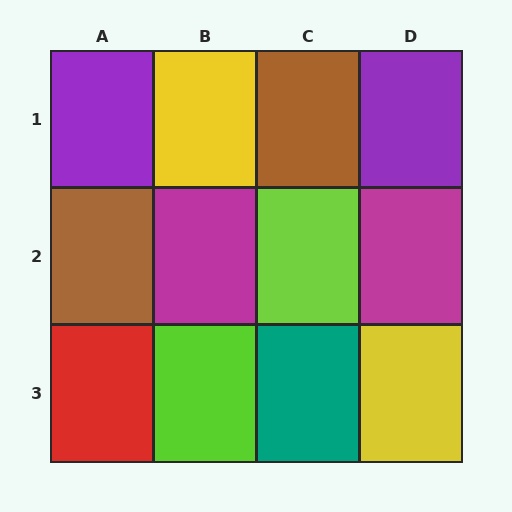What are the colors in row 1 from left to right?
Purple, yellow, brown, purple.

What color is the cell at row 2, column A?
Brown.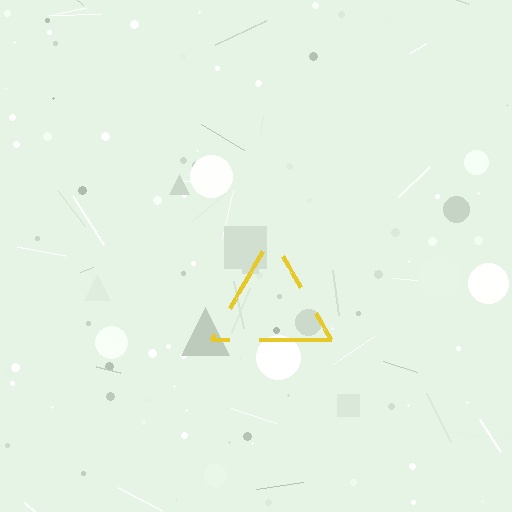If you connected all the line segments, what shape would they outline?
They would outline a triangle.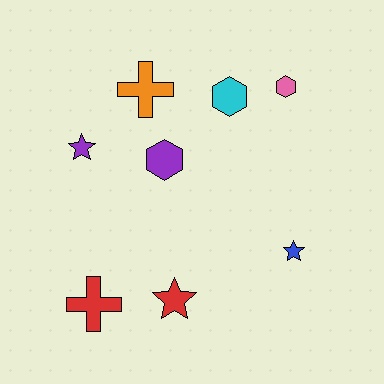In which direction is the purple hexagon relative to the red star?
The purple hexagon is above the red star.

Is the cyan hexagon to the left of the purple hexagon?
No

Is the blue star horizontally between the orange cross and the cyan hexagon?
No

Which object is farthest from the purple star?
The blue star is farthest from the purple star.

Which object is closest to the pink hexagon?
The cyan hexagon is closest to the pink hexagon.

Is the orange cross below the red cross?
No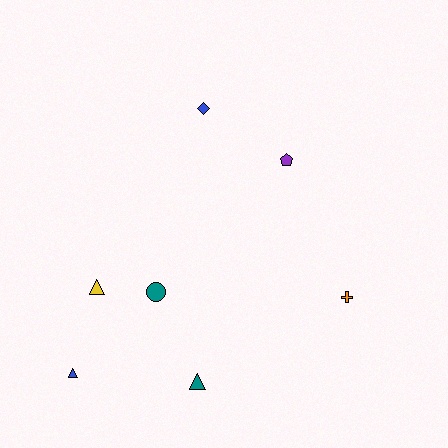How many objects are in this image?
There are 7 objects.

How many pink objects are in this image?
There are no pink objects.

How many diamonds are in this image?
There is 1 diamond.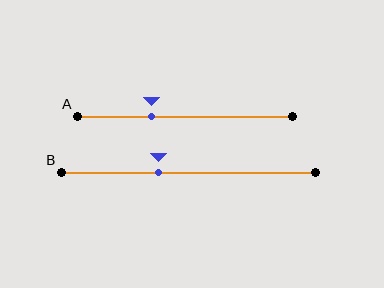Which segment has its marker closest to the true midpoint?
Segment B has its marker closest to the true midpoint.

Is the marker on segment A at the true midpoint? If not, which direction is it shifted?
No, the marker on segment A is shifted to the left by about 15% of the segment length.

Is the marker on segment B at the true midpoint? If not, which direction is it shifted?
No, the marker on segment B is shifted to the left by about 12% of the segment length.